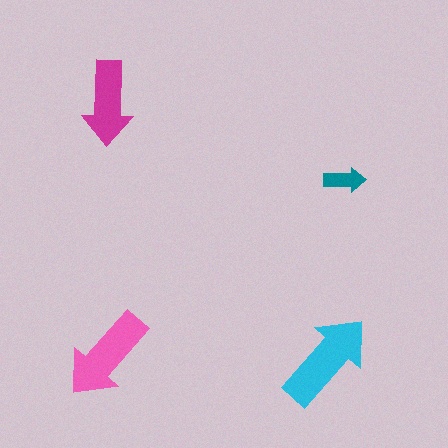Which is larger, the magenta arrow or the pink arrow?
The pink one.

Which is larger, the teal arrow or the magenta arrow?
The magenta one.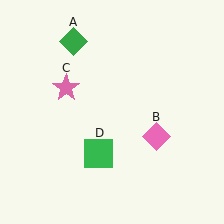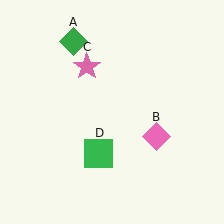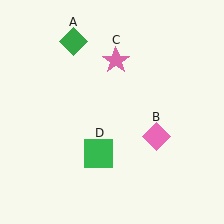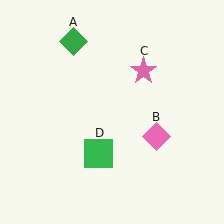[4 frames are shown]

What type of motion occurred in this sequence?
The pink star (object C) rotated clockwise around the center of the scene.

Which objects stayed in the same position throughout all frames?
Green diamond (object A) and pink diamond (object B) and green square (object D) remained stationary.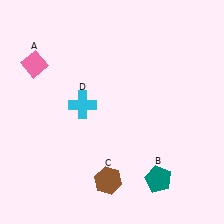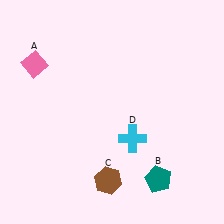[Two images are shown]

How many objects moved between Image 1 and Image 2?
1 object moved between the two images.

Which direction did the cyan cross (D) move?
The cyan cross (D) moved right.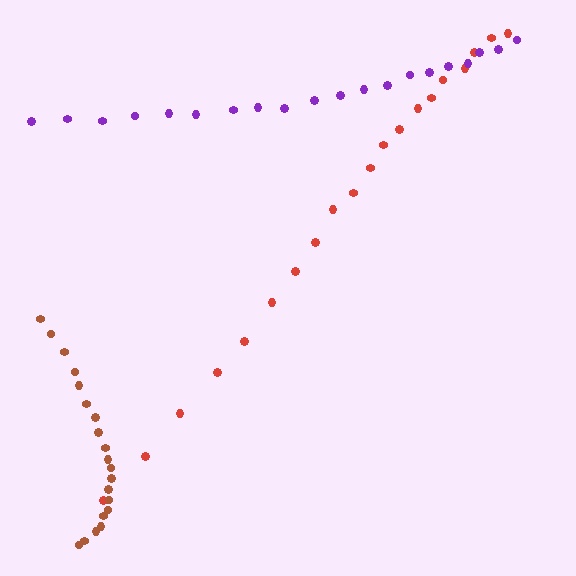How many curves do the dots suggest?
There are 3 distinct paths.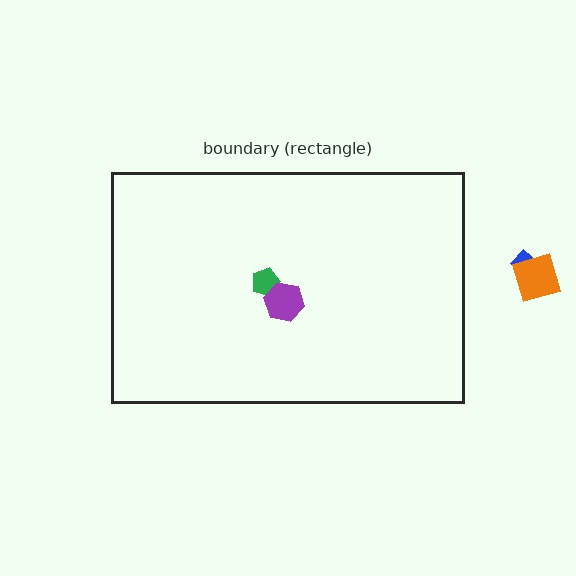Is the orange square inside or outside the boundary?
Outside.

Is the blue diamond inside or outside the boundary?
Outside.